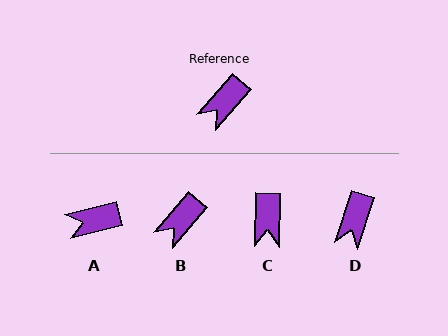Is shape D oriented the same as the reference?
No, it is off by about 23 degrees.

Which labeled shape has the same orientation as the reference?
B.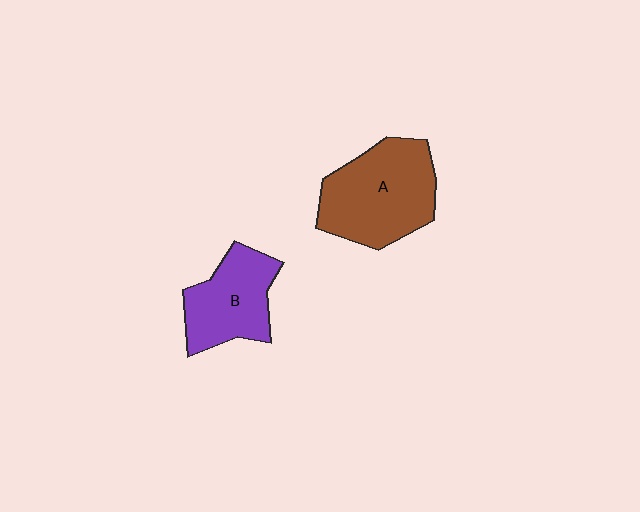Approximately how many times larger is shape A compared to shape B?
Approximately 1.4 times.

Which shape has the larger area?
Shape A (brown).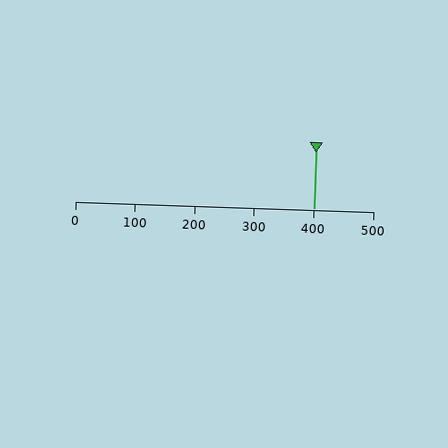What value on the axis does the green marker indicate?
The marker indicates approximately 400.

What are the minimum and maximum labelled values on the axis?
The axis runs from 0 to 500.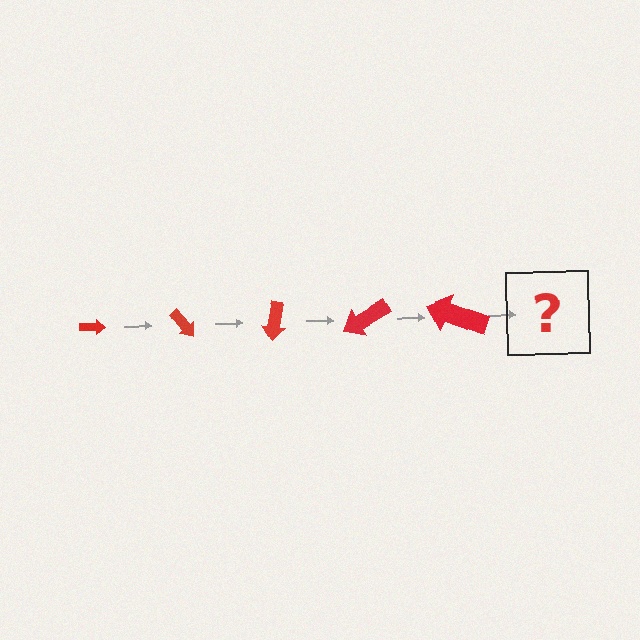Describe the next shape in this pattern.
It should be an arrow, larger than the previous one and rotated 250 degrees from the start.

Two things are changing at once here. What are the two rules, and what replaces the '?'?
The two rules are that the arrow grows larger each step and it rotates 50 degrees each step. The '?' should be an arrow, larger than the previous one and rotated 250 degrees from the start.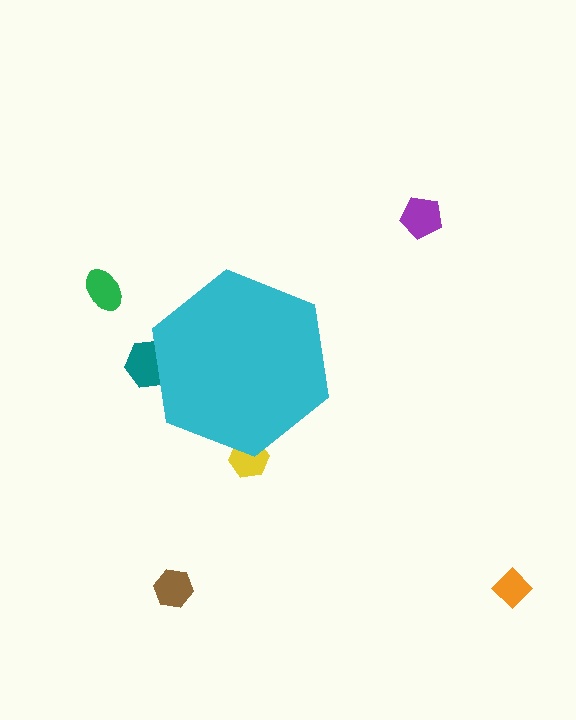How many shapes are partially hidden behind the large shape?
2 shapes are partially hidden.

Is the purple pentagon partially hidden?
No, the purple pentagon is fully visible.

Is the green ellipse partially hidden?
No, the green ellipse is fully visible.